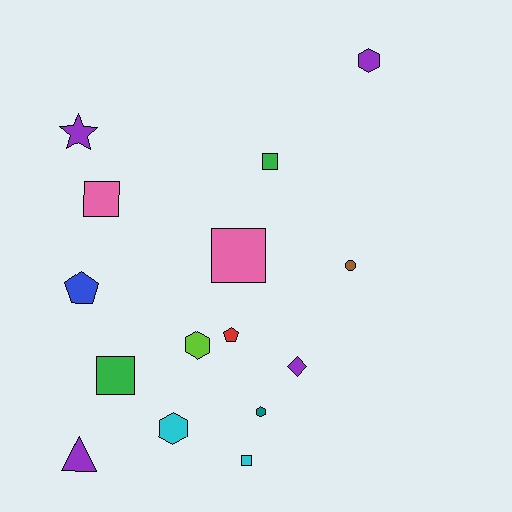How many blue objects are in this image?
There is 1 blue object.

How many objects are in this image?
There are 15 objects.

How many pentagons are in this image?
There are 2 pentagons.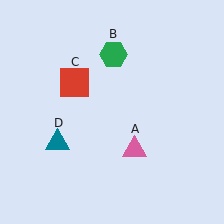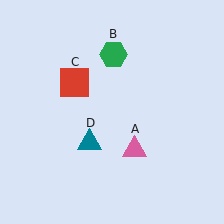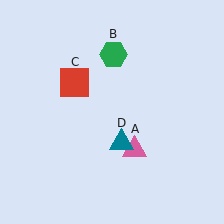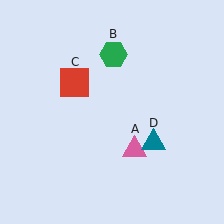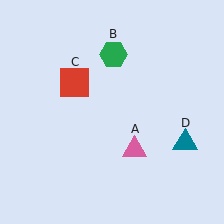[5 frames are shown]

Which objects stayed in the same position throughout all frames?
Pink triangle (object A) and green hexagon (object B) and red square (object C) remained stationary.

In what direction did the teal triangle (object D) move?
The teal triangle (object D) moved right.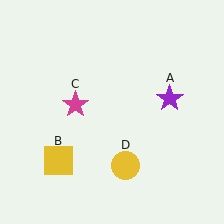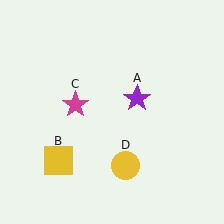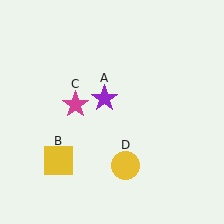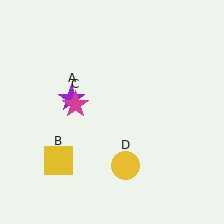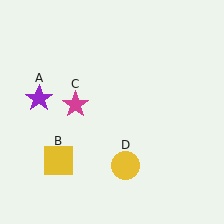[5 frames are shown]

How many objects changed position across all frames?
1 object changed position: purple star (object A).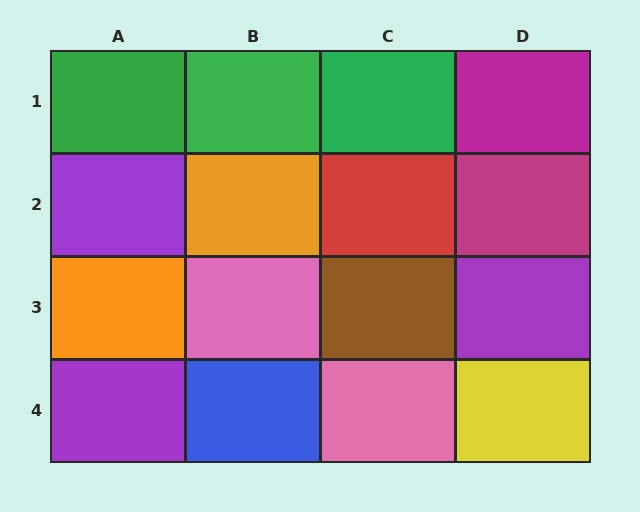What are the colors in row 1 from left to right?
Green, green, green, magenta.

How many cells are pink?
2 cells are pink.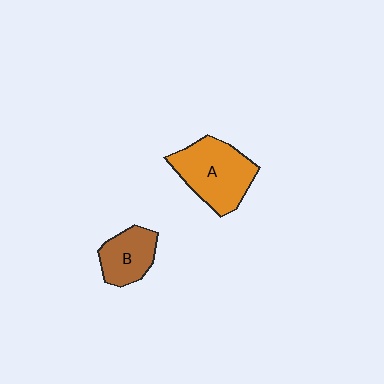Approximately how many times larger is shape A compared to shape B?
Approximately 1.6 times.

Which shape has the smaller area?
Shape B (brown).